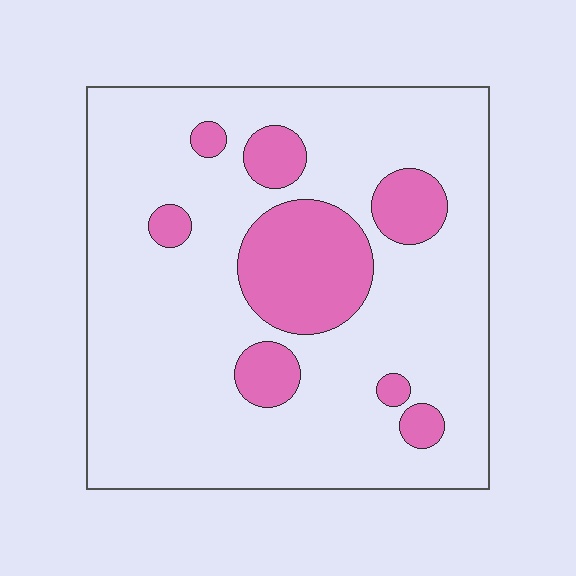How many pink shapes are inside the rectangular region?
8.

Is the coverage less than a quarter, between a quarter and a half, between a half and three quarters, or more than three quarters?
Less than a quarter.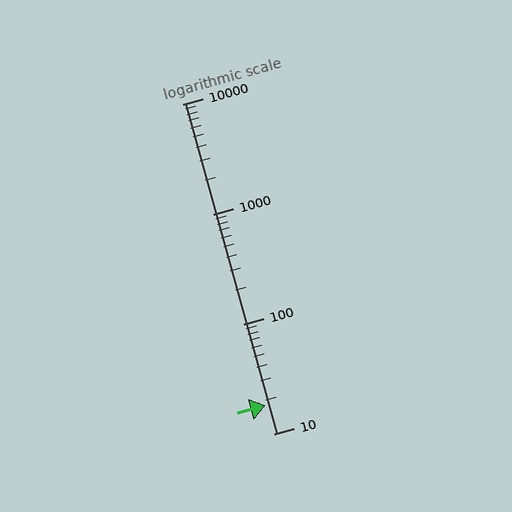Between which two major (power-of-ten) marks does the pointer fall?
The pointer is between 10 and 100.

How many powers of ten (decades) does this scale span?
The scale spans 3 decades, from 10 to 10000.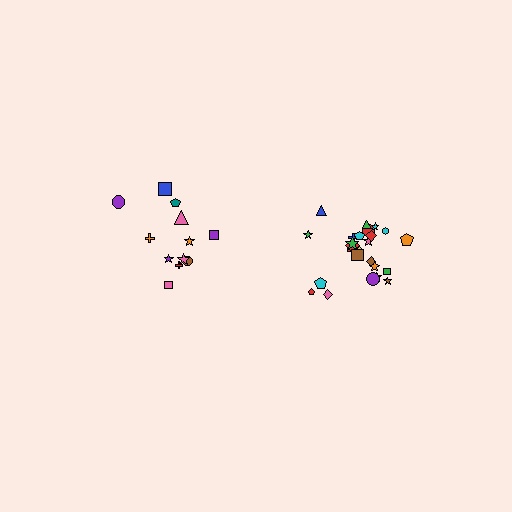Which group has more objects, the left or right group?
The right group.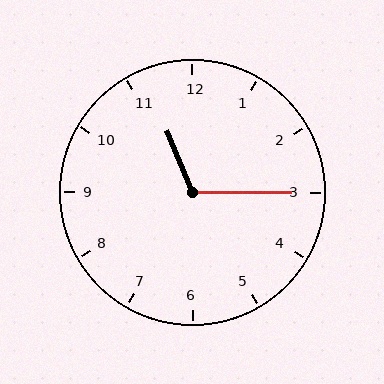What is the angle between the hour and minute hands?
Approximately 112 degrees.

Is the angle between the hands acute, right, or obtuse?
It is obtuse.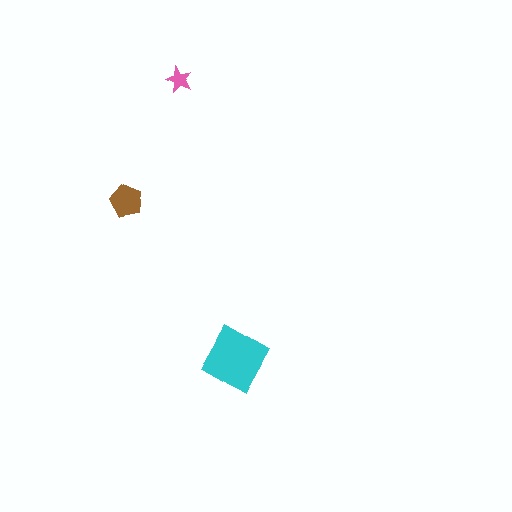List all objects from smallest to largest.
The pink star, the brown pentagon, the cyan diamond.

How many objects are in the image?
There are 3 objects in the image.